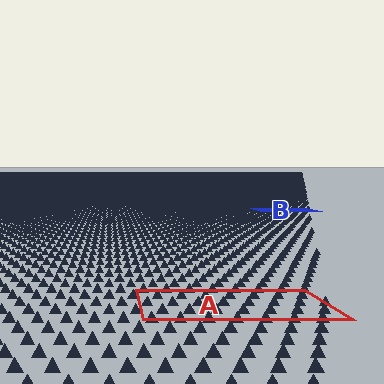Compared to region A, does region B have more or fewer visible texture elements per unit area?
Region B has more texture elements per unit area — they are packed more densely because it is farther away.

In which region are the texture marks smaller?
The texture marks are smaller in region B, because it is farther away.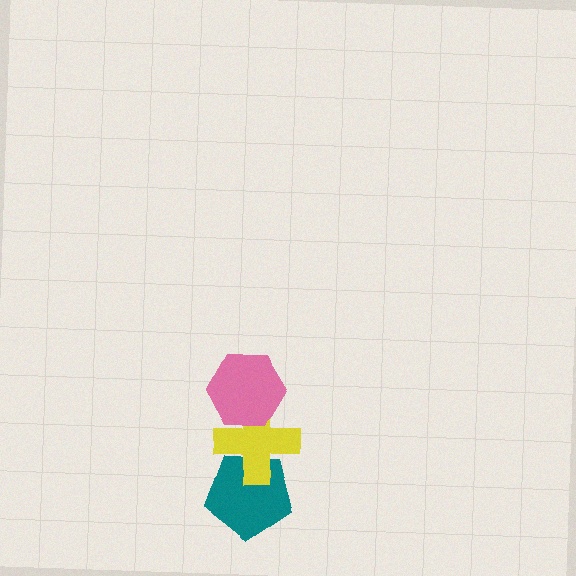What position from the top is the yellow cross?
The yellow cross is 2nd from the top.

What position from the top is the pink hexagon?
The pink hexagon is 1st from the top.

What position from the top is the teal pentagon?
The teal pentagon is 3rd from the top.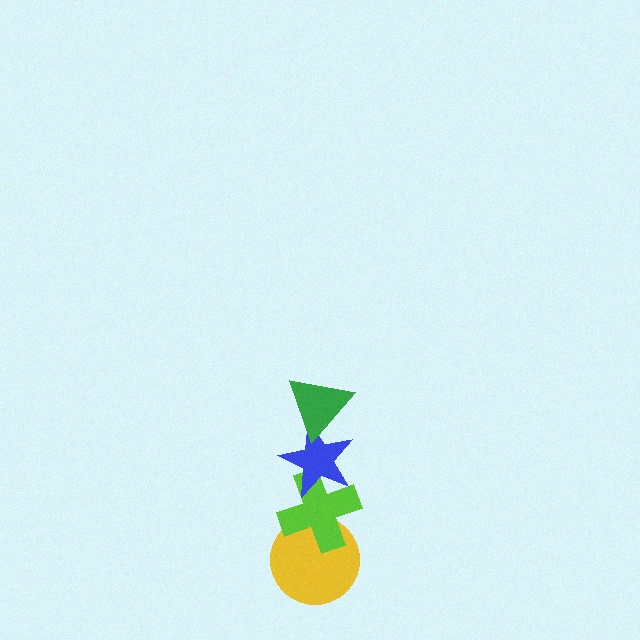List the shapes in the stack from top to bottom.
From top to bottom: the green triangle, the blue star, the lime cross, the yellow circle.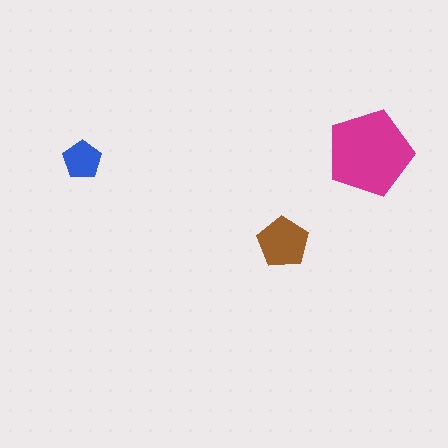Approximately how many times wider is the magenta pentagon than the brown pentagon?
About 1.5 times wider.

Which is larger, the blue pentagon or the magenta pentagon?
The magenta one.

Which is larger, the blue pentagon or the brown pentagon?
The brown one.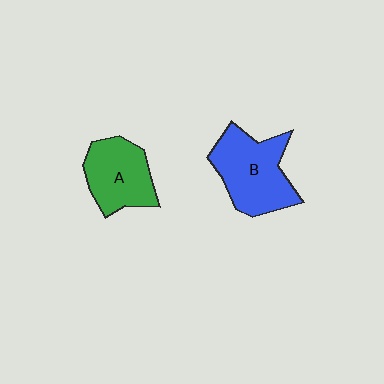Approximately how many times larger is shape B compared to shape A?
Approximately 1.2 times.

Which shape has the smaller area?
Shape A (green).